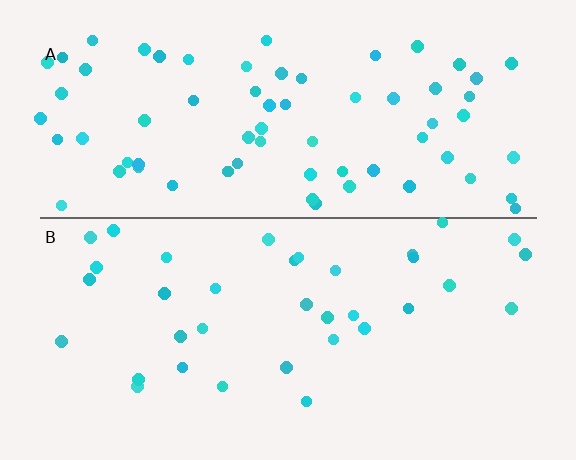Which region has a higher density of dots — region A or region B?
A (the top).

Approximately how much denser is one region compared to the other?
Approximately 2.0× — region A over region B.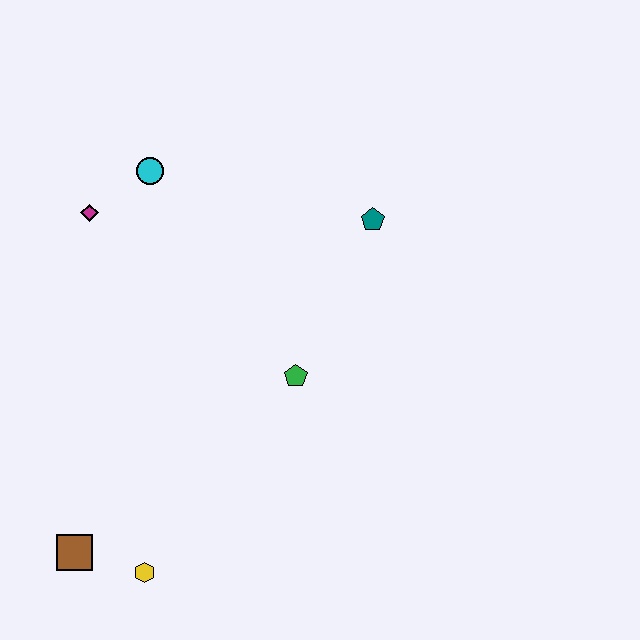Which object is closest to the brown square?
The yellow hexagon is closest to the brown square.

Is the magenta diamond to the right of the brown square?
Yes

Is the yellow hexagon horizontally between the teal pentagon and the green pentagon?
No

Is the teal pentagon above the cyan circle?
No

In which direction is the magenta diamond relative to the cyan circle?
The magenta diamond is to the left of the cyan circle.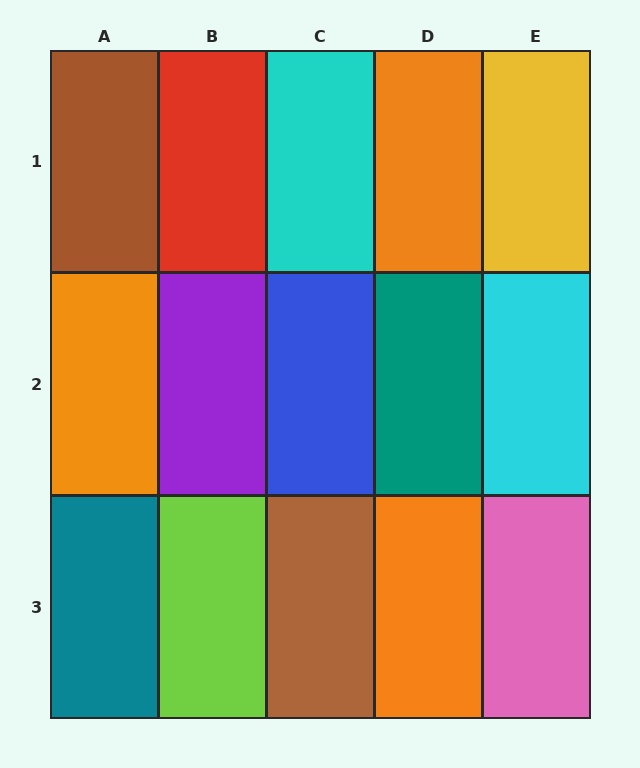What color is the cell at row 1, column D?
Orange.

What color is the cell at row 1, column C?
Cyan.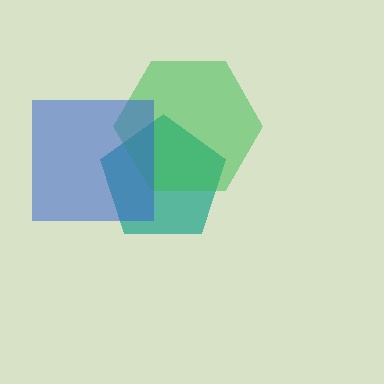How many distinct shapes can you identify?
There are 3 distinct shapes: a teal pentagon, a green hexagon, a blue square.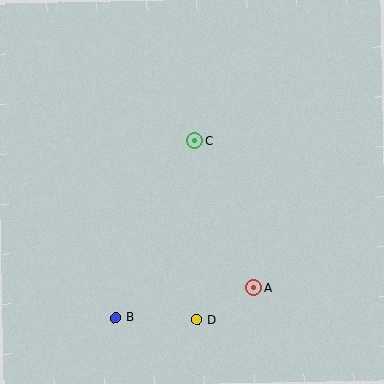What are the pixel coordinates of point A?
Point A is at (254, 288).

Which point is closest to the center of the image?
Point C at (195, 141) is closest to the center.